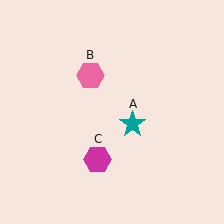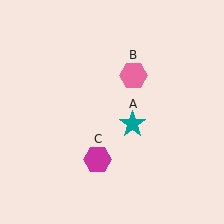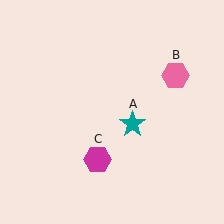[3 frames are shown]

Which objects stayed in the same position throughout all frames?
Teal star (object A) and magenta hexagon (object C) remained stationary.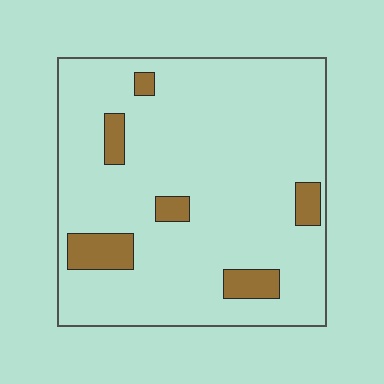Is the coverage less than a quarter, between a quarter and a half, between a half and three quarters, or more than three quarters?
Less than a quarter.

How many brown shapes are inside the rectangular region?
6.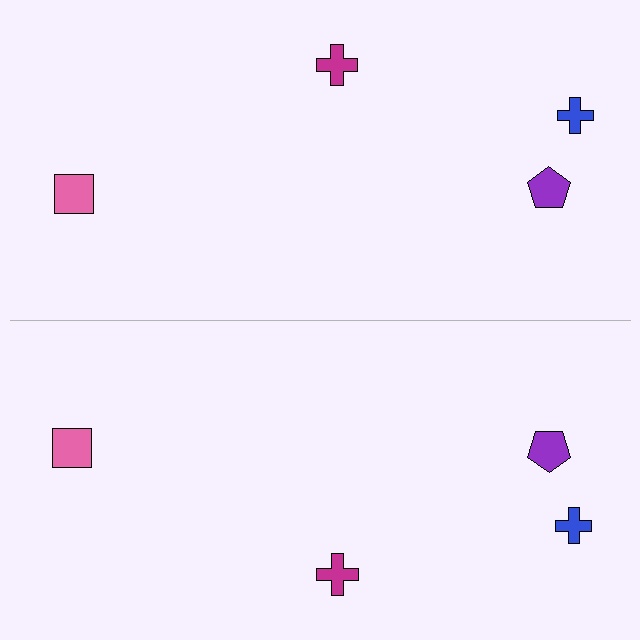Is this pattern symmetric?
Yes, this pattern has bilateral (reflection) symmetry.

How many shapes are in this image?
There are 8 shapes in this image.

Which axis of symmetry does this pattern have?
The pattern has a horizontal axis of symmetry running through the center of the image.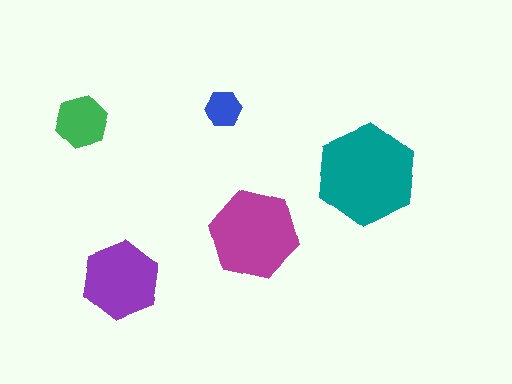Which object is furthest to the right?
The teal hexagon is rightmost.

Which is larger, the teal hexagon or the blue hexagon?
The teal one.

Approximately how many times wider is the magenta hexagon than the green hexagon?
About 1.5 times wider.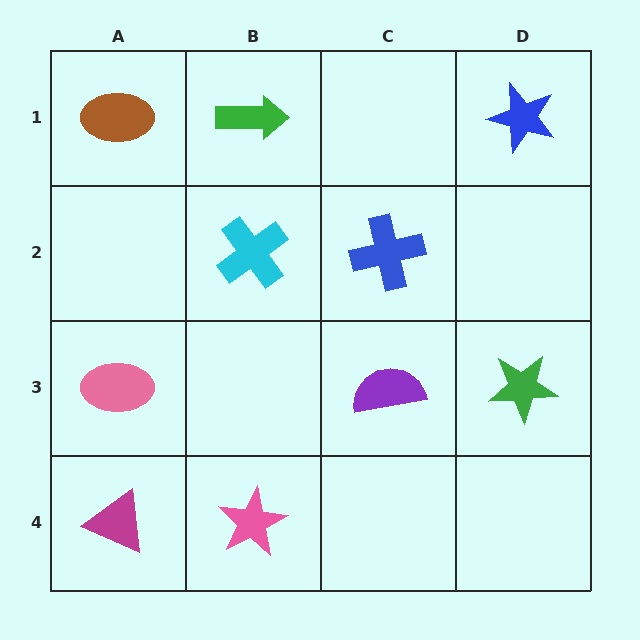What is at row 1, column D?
A blue star.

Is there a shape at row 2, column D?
No, that cell is empty.